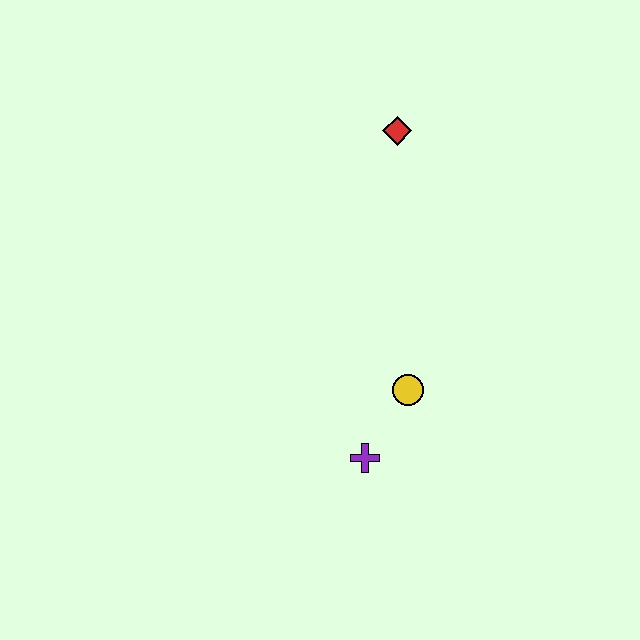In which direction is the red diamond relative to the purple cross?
The red diamond is above the purple cross.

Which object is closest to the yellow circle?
The purple cross is closest to the yellow circle.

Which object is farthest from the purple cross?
The red diamond is farthest from the purple cross.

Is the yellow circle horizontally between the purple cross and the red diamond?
No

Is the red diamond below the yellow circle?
No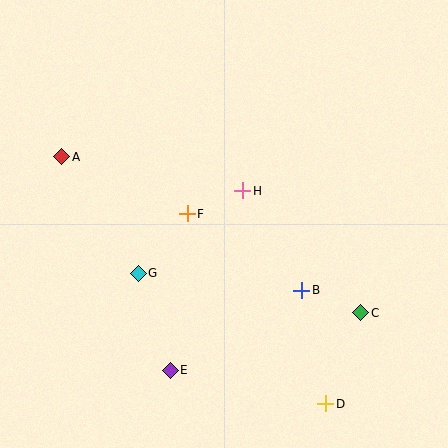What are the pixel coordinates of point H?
Point H is at (243, 191).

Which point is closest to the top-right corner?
Point H is closest to the top-right corner.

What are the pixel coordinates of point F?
Point F is at (187, 214).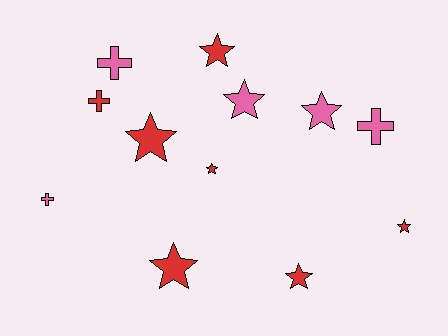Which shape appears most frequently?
Star, with 8 objects.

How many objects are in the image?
There are 12 objects.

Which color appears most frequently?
Red, with 7 objects.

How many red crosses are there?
There is 1 red cross.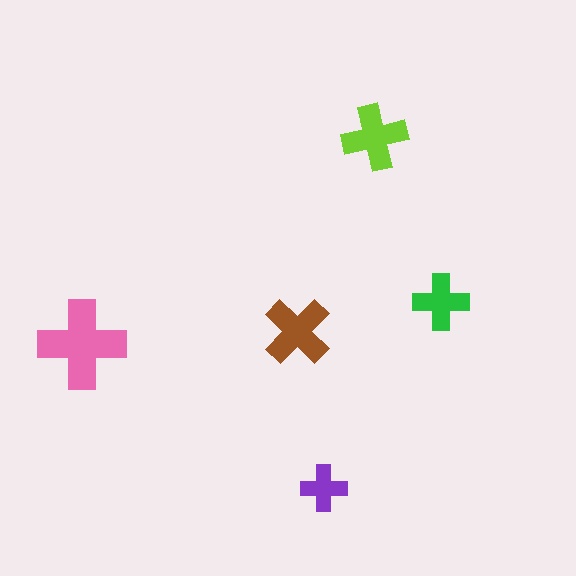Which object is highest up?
The lime cross is topmost.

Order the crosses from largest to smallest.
the pink one, the brown one, the lime one, the green one, the purple one.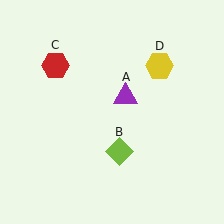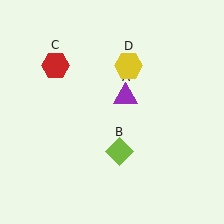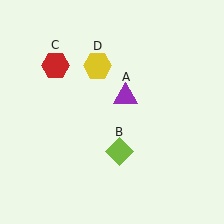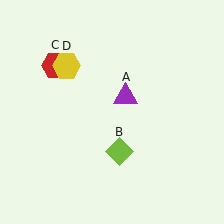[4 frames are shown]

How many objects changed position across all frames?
1 object changed position: yellow hexagon (object D).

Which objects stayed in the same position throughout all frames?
Purple triangle (object A) and lime diamond (object B) and red hexagon (object C) remained stationary.